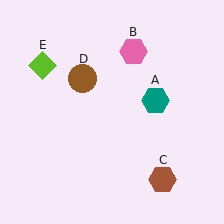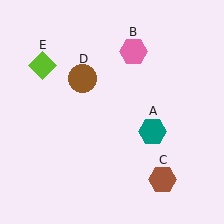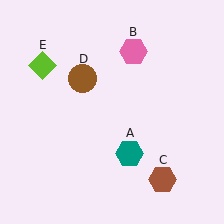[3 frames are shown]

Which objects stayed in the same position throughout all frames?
Pink hexagon (object B) and brown hexagon (object C) and brown circle (object D) and lime diamond (object E) remained stationary.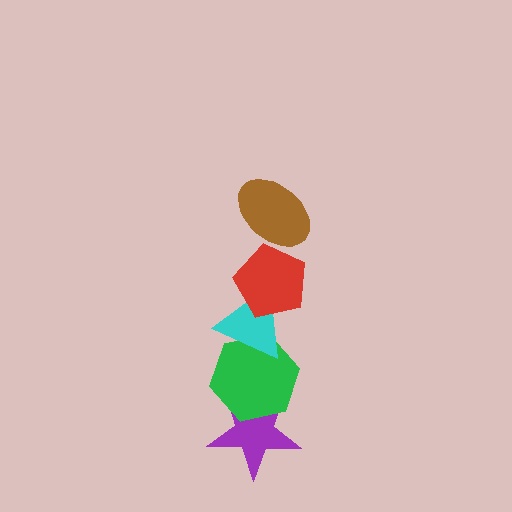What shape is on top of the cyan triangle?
The red pentagon is on top of the cyan triangle.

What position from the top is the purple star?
The purple star is 5th from the top.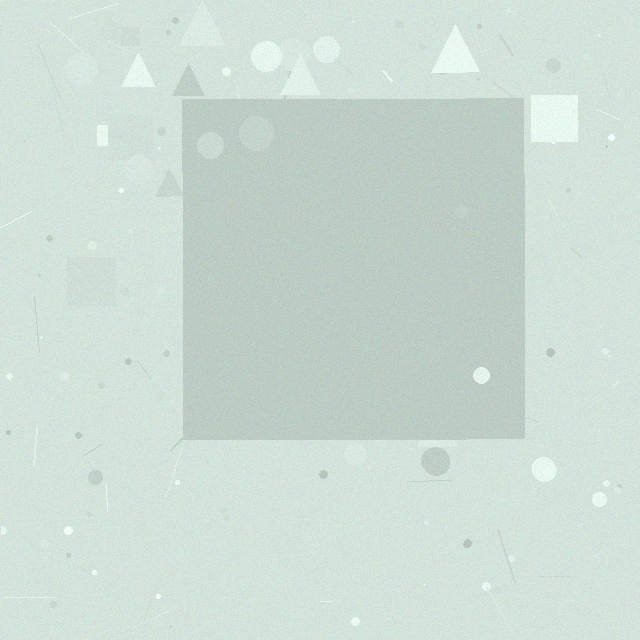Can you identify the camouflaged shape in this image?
The camouflaged shape is a square.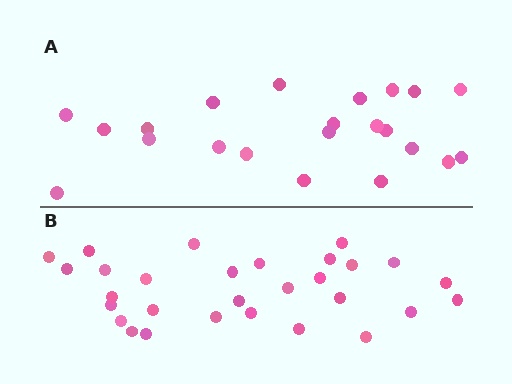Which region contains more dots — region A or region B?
Region B (the bottom region) has more dots.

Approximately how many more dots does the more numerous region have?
Region B has roughly 8 or so more dots than region A.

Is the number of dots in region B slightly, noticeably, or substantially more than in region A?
Region B has noticeably more, but not dramatically so. The ratio is roughly 1.3 to 1.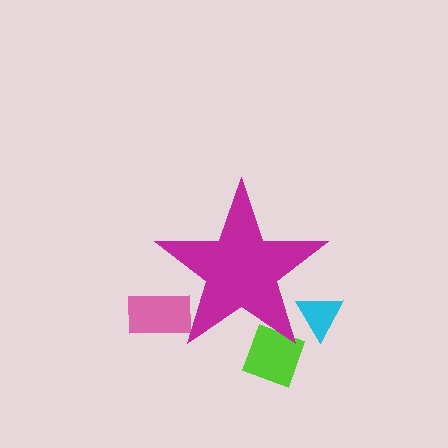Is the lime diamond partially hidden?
Yes, the lime diamond is partially hidden behind the magenta star.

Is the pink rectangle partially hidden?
Yes, the pink rectangle is partially hidden behind the magenta star.